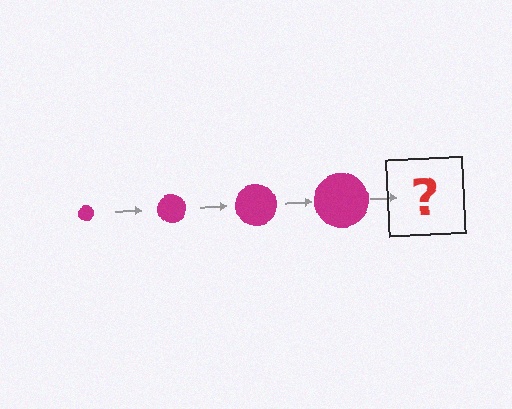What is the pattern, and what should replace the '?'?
The pattern is that the circle gets progressively larger each step. The '?' should be a magenta circle, larger than the previous one.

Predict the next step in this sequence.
The next step is a magenta circle, larger than the previous one.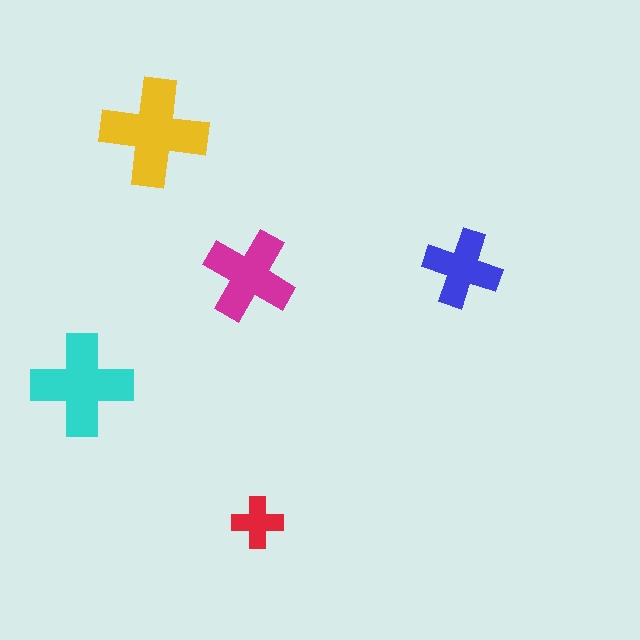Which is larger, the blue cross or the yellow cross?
The yellow one.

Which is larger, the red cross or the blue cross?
The blue one.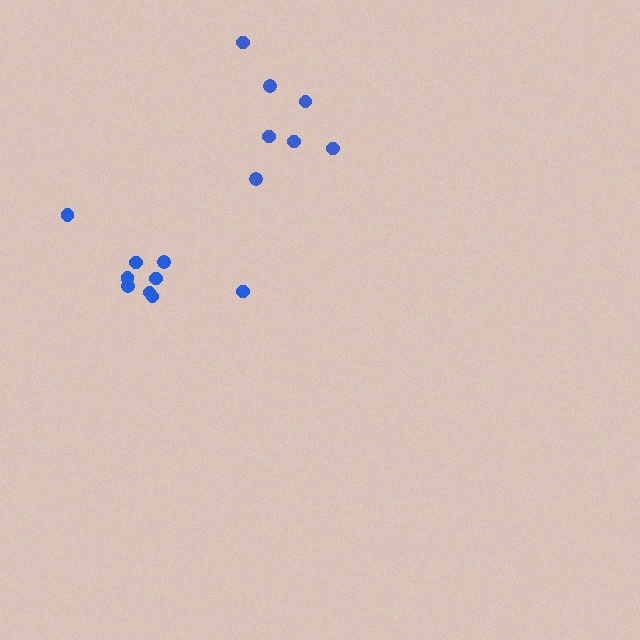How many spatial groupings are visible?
There are 2 spatial groupings.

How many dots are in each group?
Group 1: 9 dots, Group 2: 7 dots (16 total).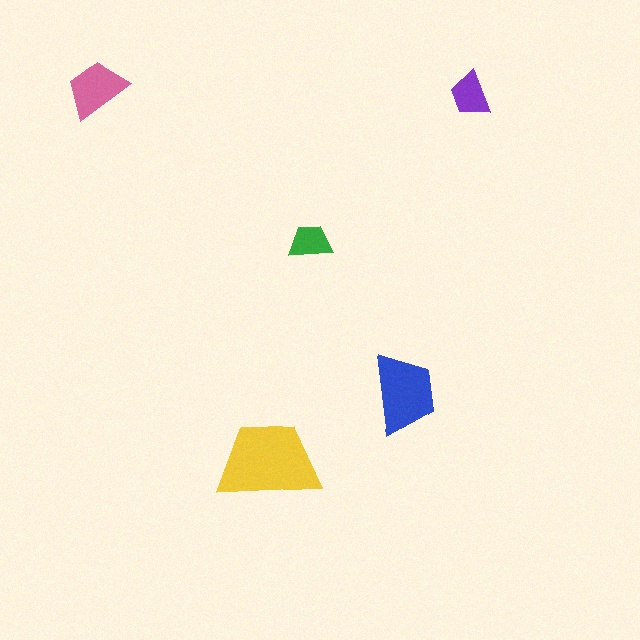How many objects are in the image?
There are 5 objects in the image.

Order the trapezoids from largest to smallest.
the yellow one, the blue one, the pink one, the purple one, the green one.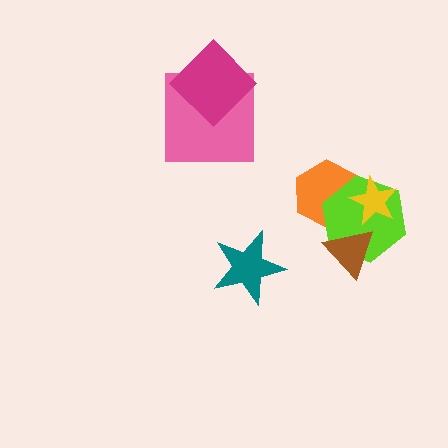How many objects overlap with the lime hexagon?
3 objects overlap with the lime hexagon.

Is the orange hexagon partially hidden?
Yes, it is partially covered by another shape.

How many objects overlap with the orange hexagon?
2 objects overlap with the orange hexagon.